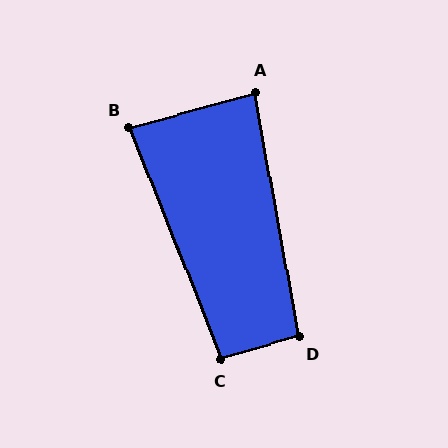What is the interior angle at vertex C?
Approximately 95 degrees (obtuse).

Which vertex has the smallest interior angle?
B, at approximately 84 degrees.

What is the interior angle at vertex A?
Approximately 85 degrees (acute).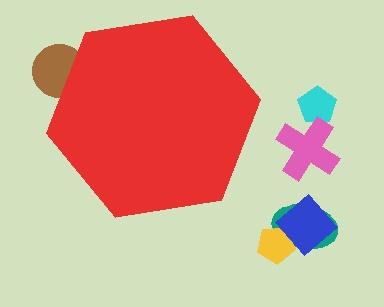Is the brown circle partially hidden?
Yes, the brown circle is partially hidden behind the red hexagon.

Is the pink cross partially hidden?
No, the pink cross is fully visible.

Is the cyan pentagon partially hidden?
No, the cyan pentagon is fully visible.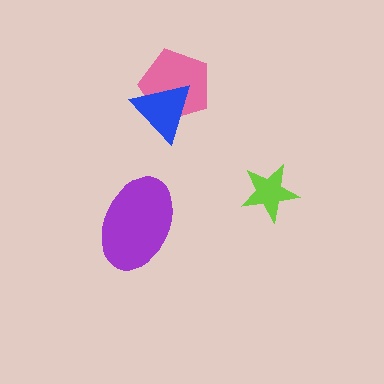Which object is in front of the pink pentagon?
The blue triangle is in front of the pink pentagon.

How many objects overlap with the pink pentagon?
1 object overlaps with the pink pentagon.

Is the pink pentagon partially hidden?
Yes, it is partially covered by another shape.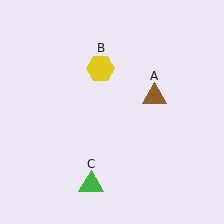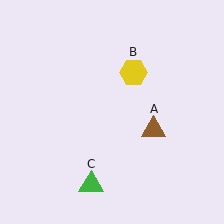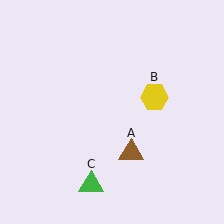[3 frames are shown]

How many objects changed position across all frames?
2 objects changed position: brown triangle (object A), yellow hexagon (object B).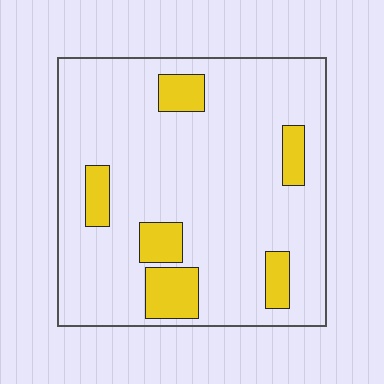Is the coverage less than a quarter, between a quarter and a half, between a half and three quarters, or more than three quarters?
Less than a quarter.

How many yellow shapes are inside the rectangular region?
6.